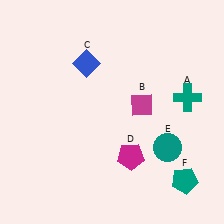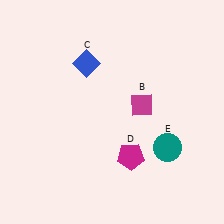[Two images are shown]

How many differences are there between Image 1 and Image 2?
There are 2 differences between the two images.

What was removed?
The teal cross (A), the teal pentagon (F) were removed in Image 2.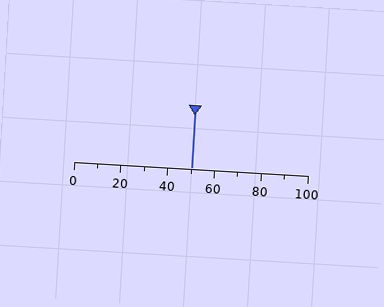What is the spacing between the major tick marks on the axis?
The major ticks are spaced 20 apart.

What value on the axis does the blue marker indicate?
The marker indicates approximately 50.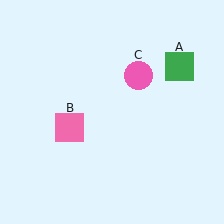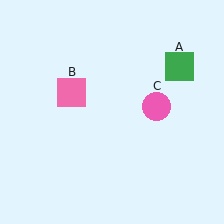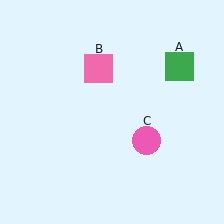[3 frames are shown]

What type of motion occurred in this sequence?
The pink square (object B), pink circle (object C) rotated clockwise around the center of the scene.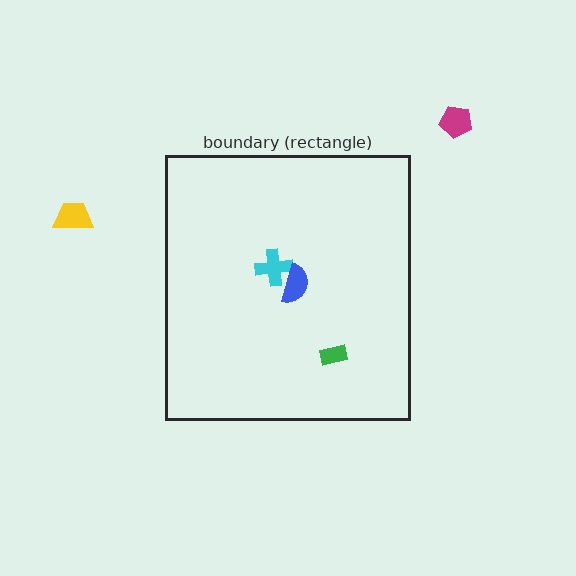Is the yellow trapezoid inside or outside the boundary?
Outside.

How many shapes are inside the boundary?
3 inside, 2 outside.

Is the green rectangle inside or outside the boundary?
Inside.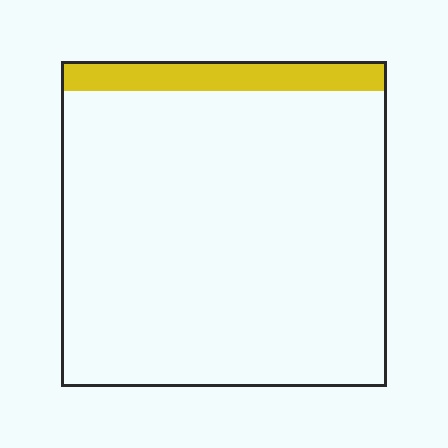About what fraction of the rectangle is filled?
About one tenth (1/10).